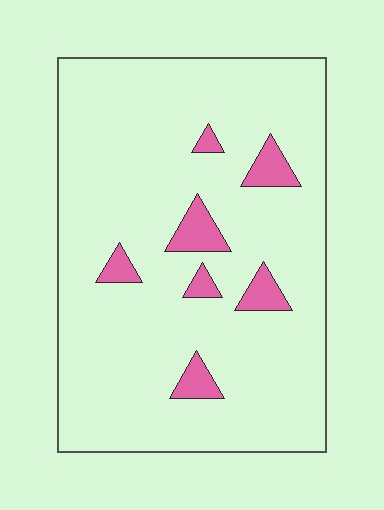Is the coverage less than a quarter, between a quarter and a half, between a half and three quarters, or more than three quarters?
Less than a quarter.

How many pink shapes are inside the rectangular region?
7.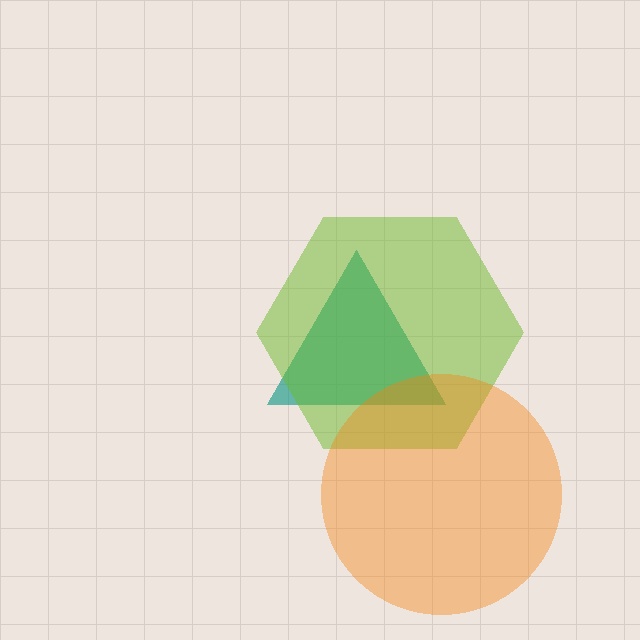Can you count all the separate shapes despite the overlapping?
Yes, there are 3 separate shapes.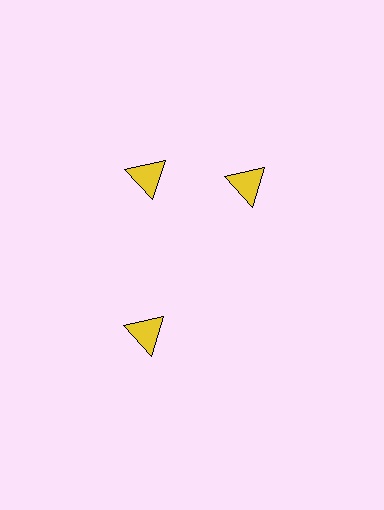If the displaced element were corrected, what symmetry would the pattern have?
It would have 3-fold rotational symmetry — the pattern would map onto itself every 120 degrees.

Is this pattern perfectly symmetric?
No. The 3 yellow triangles are arranged in a ring, but one element near the 3 o'clock position is rotated out of alignment along the ring, breaking the 3-fold rotational symmetry.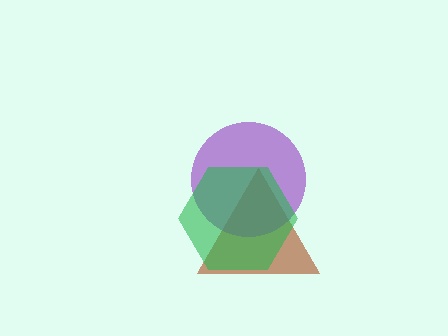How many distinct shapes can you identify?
There are 3 distinct shapes: a brown triangle, a purple circle, a green hexagon.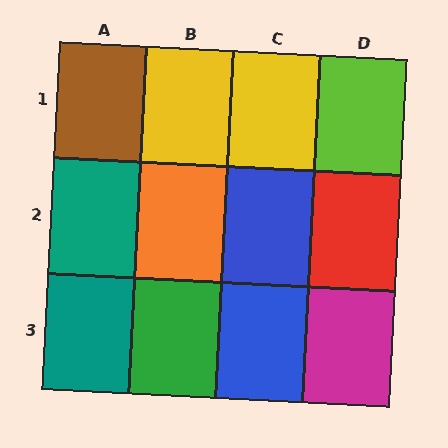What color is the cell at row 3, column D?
Magenta.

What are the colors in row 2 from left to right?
Teal, orange, blue, red.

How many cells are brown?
1 cell is brown.